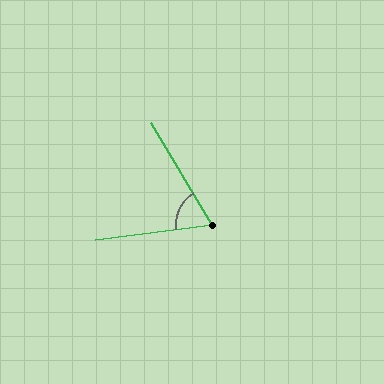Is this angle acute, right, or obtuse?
It is acute.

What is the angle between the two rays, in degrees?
Approximately 67 degrees.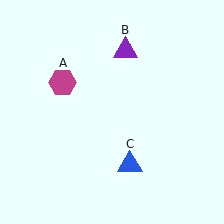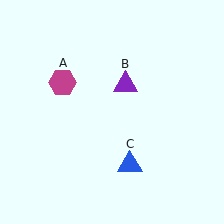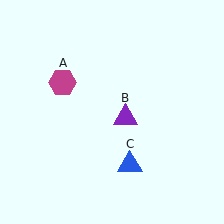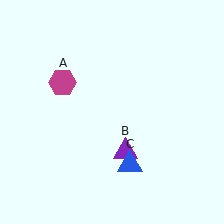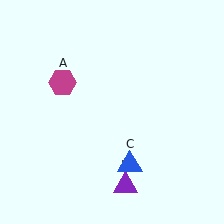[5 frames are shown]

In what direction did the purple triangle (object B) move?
The purple triangle (object B) moved down.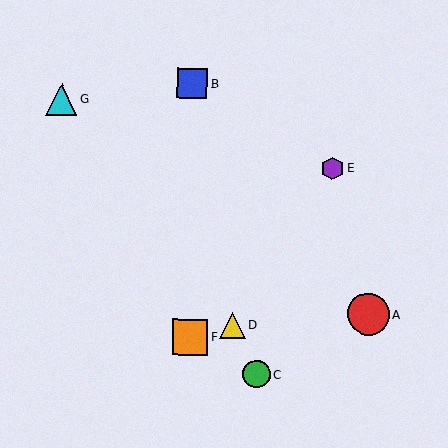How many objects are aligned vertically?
2 objects (B, F) are aligned vertically.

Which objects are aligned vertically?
Objects B, F are aligned vertically.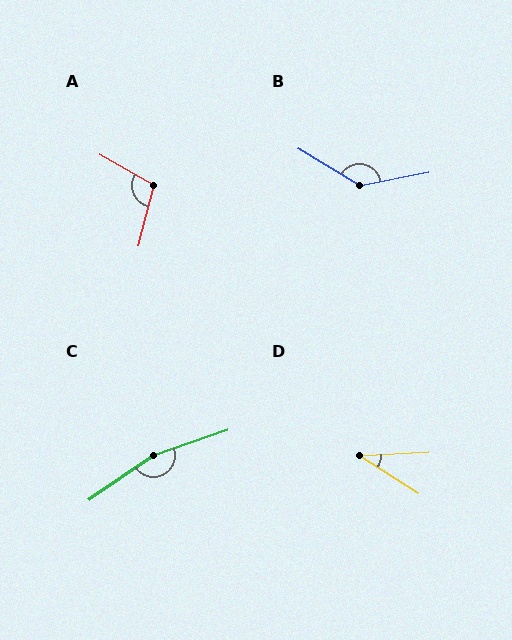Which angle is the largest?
C, at approximately 164 degrees.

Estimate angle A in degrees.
Approximately 106 degrees.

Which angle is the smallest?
D, at approximately 36 degrees.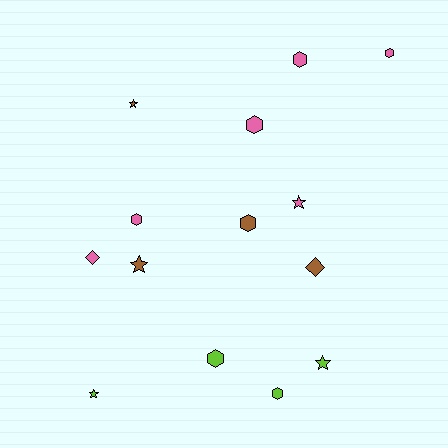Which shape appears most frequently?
Hexagon, with 7 objects.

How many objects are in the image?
There are 14 objects.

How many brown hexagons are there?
There is 1 brown hexagon.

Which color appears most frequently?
Pink, with 6 objects.